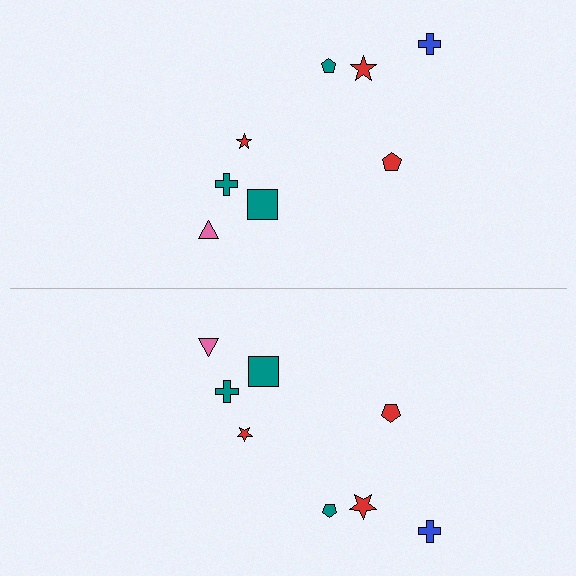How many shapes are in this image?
There are 16 shapes in this image.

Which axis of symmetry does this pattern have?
The pattern has a horizontal axis of symmetry running through the center of the image.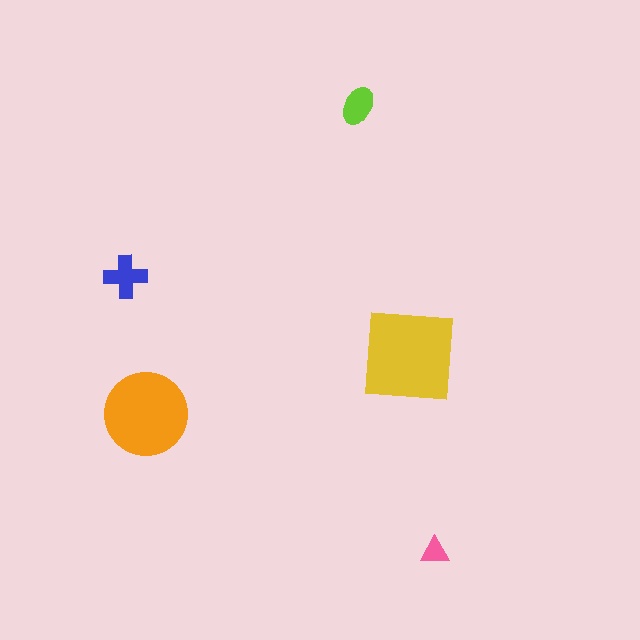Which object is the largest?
The yellow square.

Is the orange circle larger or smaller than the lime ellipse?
Larger.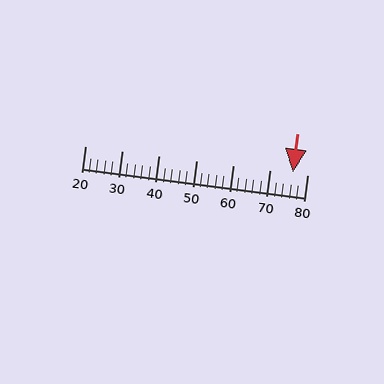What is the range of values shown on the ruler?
The ruler shows values from 20 to 80.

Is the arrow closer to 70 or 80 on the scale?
The arrow is closer to 80.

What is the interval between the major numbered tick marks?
The major tick marks are spaced 10 units apart.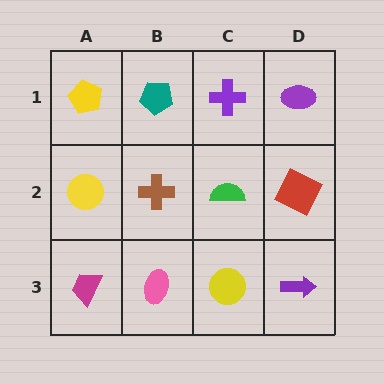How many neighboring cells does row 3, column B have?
3.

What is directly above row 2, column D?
A purple ellipse.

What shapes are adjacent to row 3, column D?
A red square (row 2, column D), a yellow circle (row 3, column C).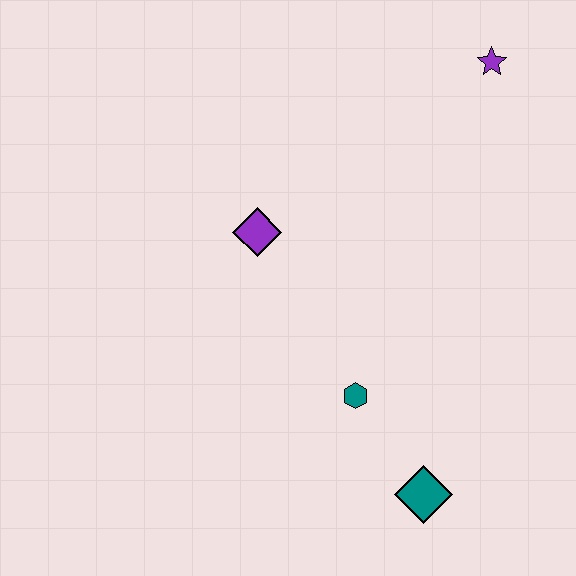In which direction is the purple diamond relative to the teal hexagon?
The purple diamond is above the teal hexagon.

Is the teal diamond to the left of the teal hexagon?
No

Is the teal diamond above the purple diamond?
No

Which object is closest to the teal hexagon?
The teal diamond is closest to the teal hexagon.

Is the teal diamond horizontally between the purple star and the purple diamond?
Yes